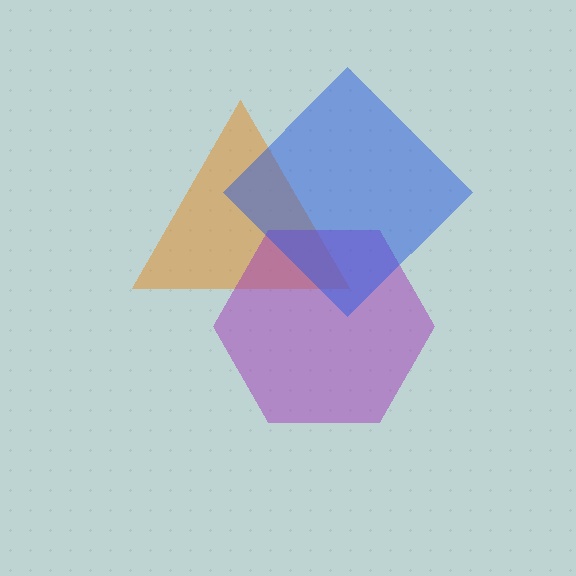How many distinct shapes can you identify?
There are 3 distinct shapes: an orange triangle, a purple hexagon, a blue diamond.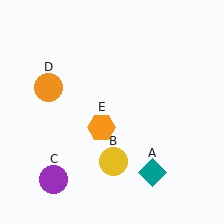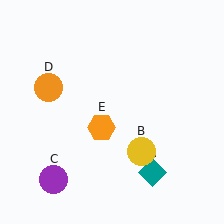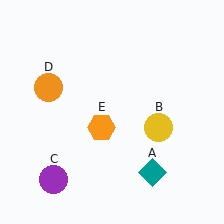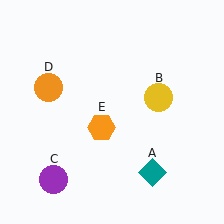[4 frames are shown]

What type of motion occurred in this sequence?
The yellow circle (object B) rotated counterclockwise around the center of the scene.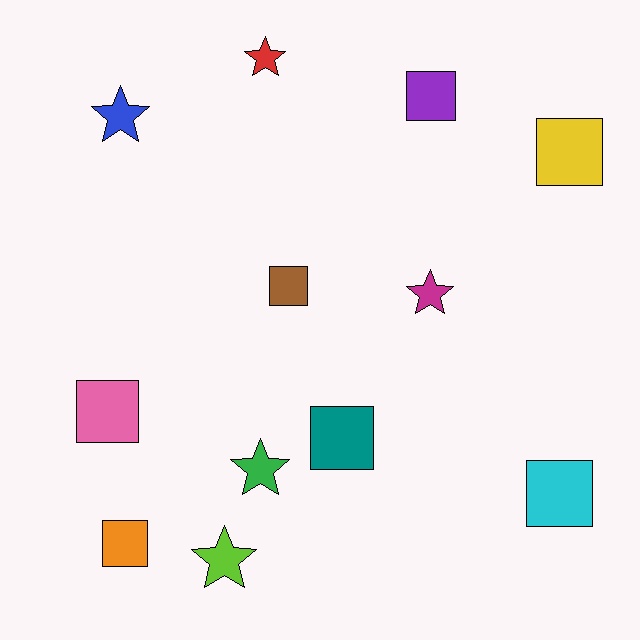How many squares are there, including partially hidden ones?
There are 7 squares.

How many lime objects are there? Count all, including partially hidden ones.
There is 1 lime object.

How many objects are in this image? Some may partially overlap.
There are 12 objects.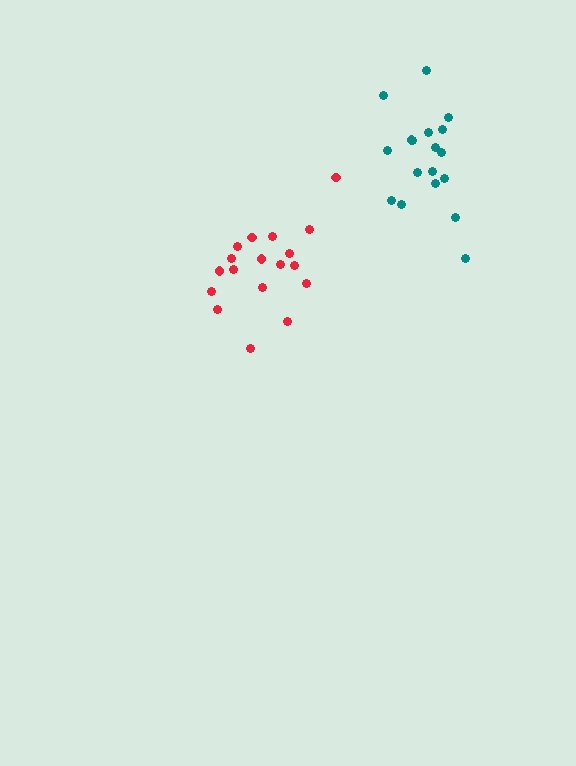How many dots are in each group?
Group 1: 18 dots, Group 2: 18 dots (36 total).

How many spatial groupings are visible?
There are 2 spatial groupings.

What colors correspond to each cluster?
The clusters are colored: red, teal.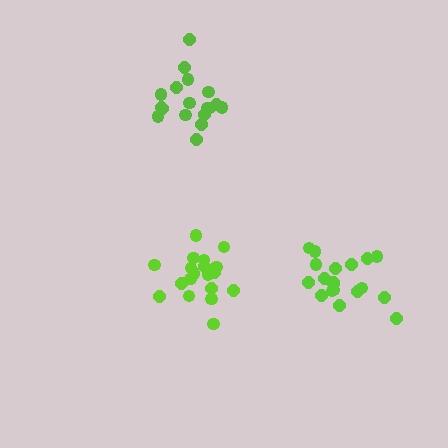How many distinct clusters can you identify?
There are 3 distinct clusters.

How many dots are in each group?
Group 1: 19 dots, Group 2: 18 dots, Group 3: 19 dots (56 total).